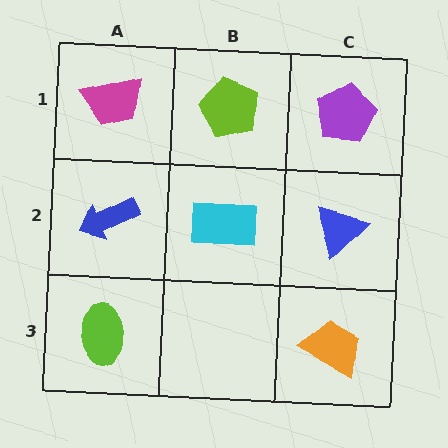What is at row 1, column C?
A purple pentagon.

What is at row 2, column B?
A cyan rectangle.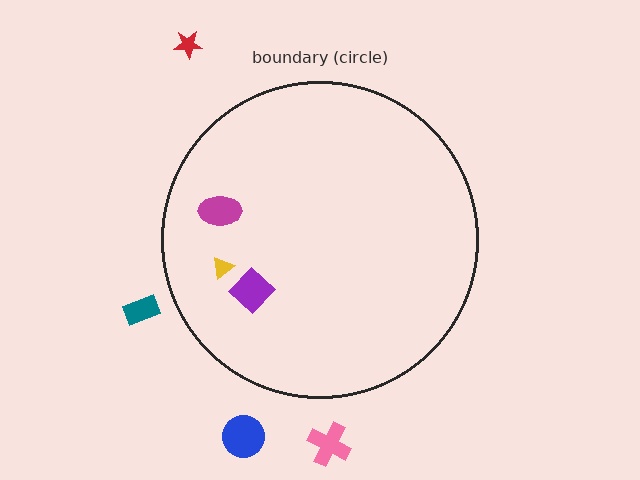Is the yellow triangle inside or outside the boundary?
Inside.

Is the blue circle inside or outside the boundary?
Outside.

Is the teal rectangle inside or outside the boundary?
Outside.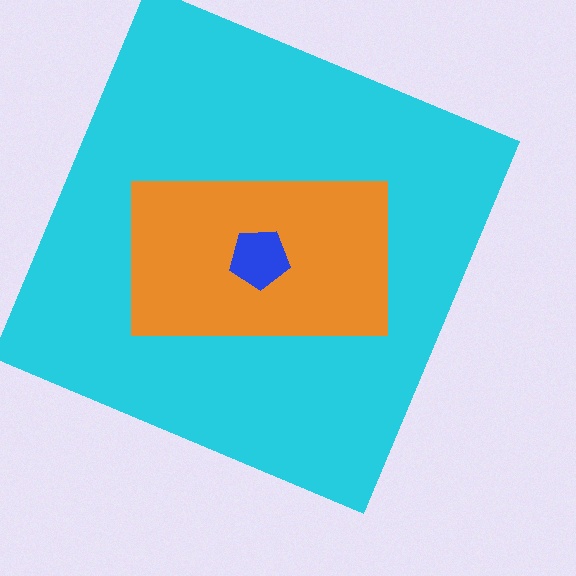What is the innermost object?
The blue pentagon.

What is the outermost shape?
The cyan square.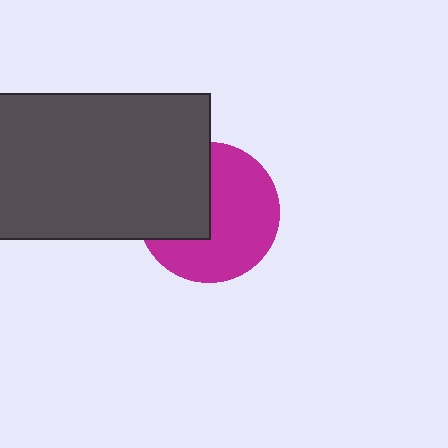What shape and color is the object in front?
The object in front is a dark gray rectangle.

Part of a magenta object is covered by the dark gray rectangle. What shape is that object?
It is a circle.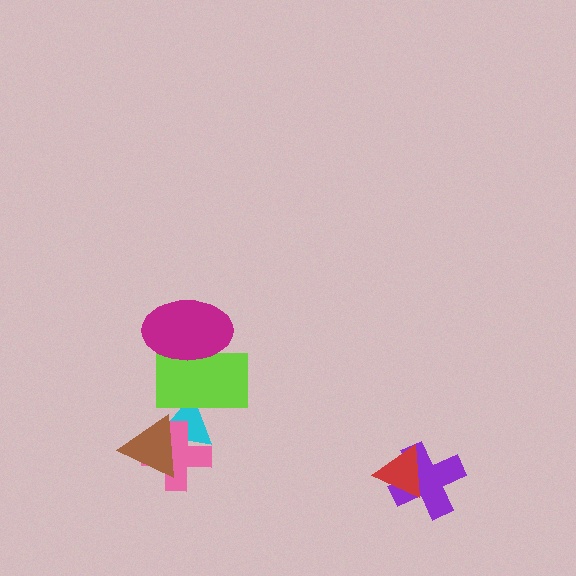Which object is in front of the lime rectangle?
The magenta ellipse is in front of the lime rectangle.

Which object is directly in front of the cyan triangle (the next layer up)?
The pink cross is directly in front of the cyan triangle.